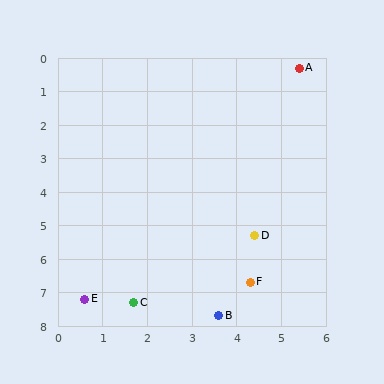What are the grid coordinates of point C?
Point C is at approximately (1.7, 7.3).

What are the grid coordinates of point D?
Point D is at approximately (4.4, 5.3).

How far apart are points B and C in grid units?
Points B and C are about 1.9 grid units apart.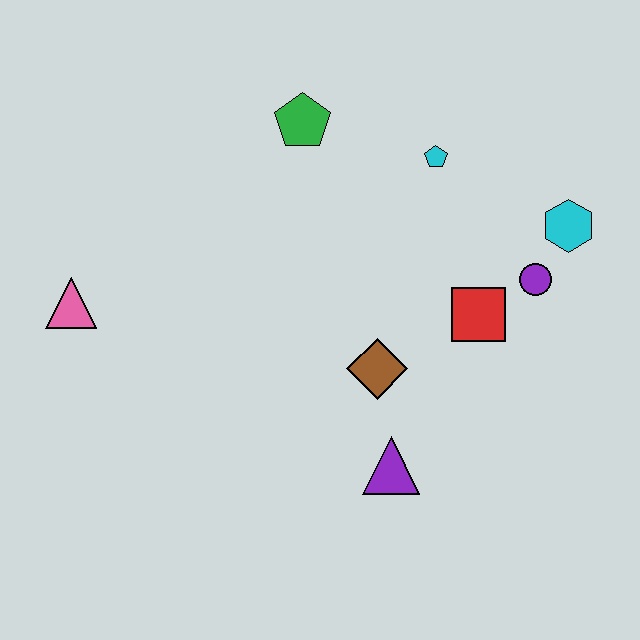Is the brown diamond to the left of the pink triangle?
No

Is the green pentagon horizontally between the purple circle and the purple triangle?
No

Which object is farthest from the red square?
The pink triangle is farthest from the red square.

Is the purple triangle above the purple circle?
No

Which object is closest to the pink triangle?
The green pentagon is closest to the pink triangle.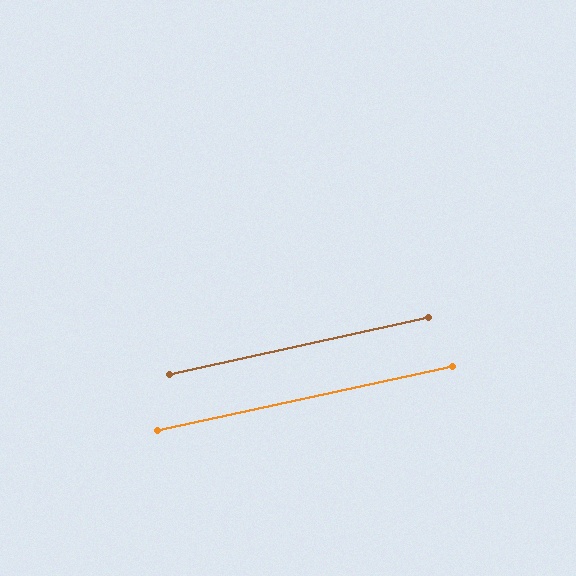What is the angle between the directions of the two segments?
Approximately 0 degrees.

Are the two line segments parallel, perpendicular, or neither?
Parallel — their directions differ by only 0.3°.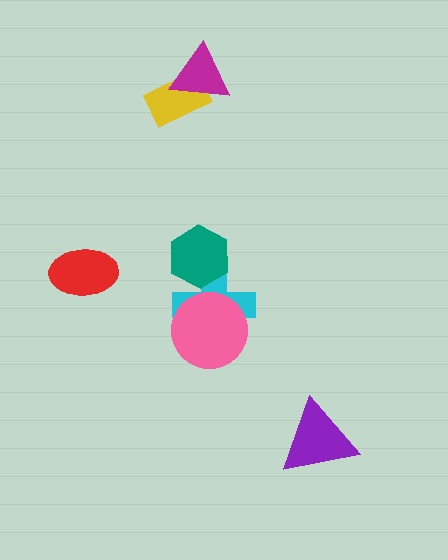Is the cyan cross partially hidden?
Yes, it is partially covered by another shape.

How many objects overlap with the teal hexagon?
1 object overlaps with the teal hexagon.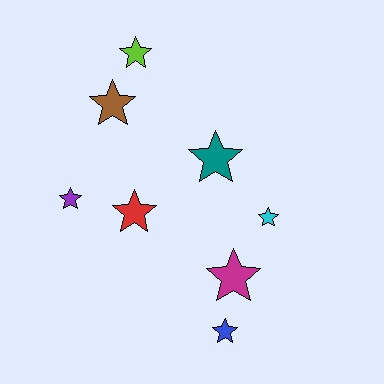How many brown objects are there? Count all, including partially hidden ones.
There is 1 brown object.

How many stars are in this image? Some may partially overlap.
There are 8 stars.